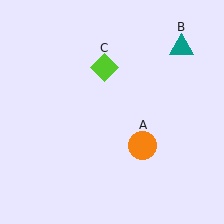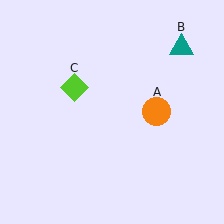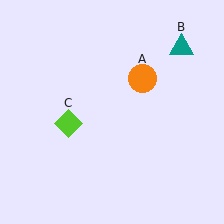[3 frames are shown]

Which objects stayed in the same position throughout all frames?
Teal triangle (object B) remained stationary.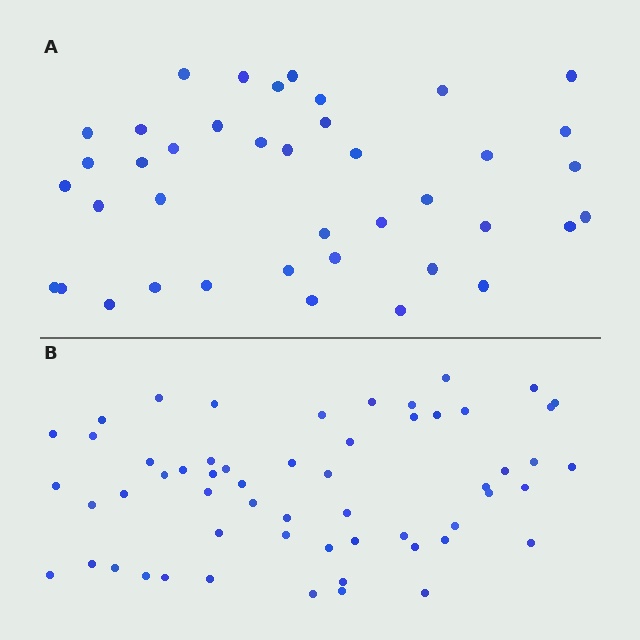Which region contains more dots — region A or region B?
Region B (the bottom region) has more dots.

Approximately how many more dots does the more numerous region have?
Region B has approximately 15 more dots than region A.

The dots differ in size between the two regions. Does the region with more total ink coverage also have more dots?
No. Region A has more total ink coverage because its dots are larger, but region B actually contains more individual dots. Total area can be misleading — the number of items is what matters here.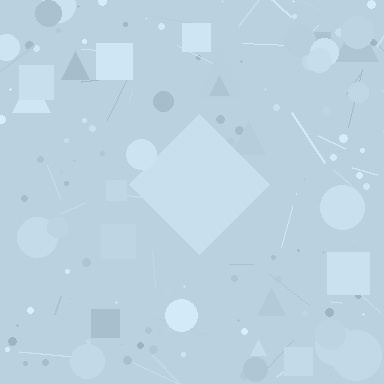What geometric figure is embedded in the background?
A diamond is embedded in the background.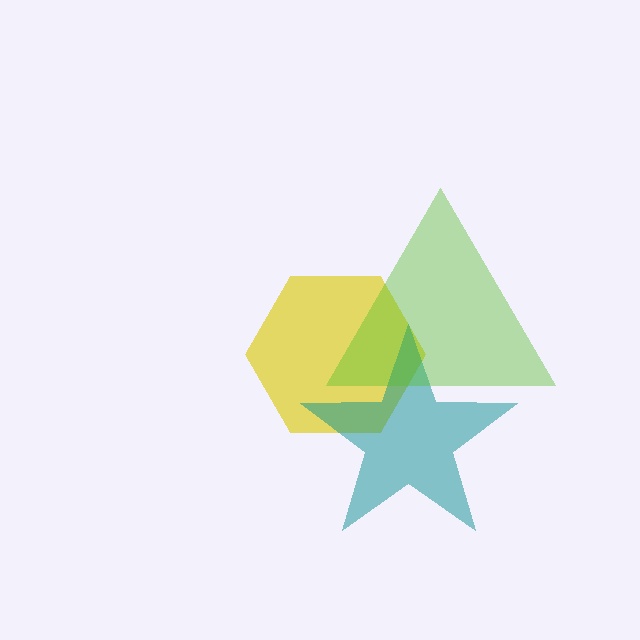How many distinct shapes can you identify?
There are 3 distinct shapes: a yellow hexagon, a teal star, a lime triangle.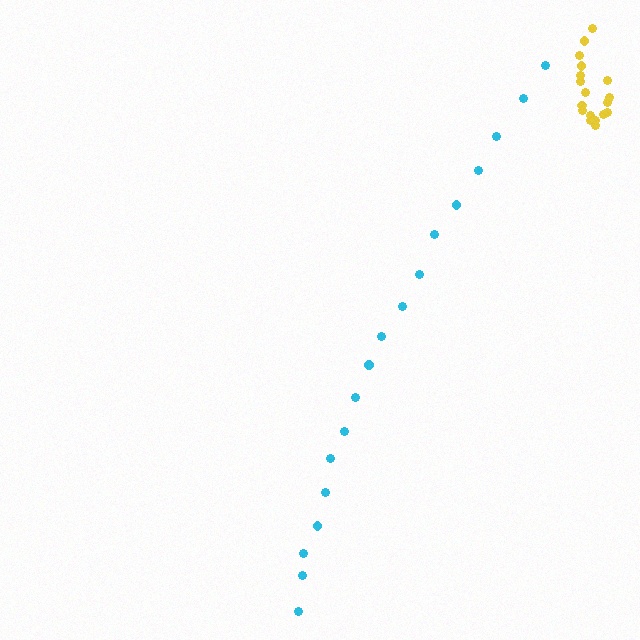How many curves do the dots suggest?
There are 2 distinct paths.